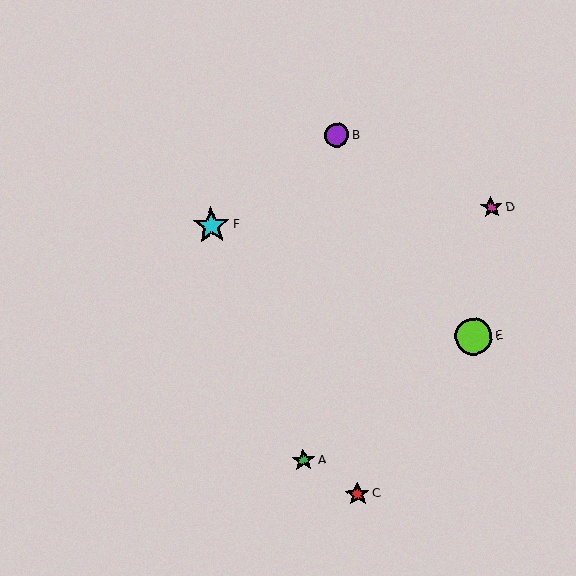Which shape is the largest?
The cyan star (labeled F) is the largest.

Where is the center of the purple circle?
The center of the purple circle is at (336, 135).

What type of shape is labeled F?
Shape F is a cyan star.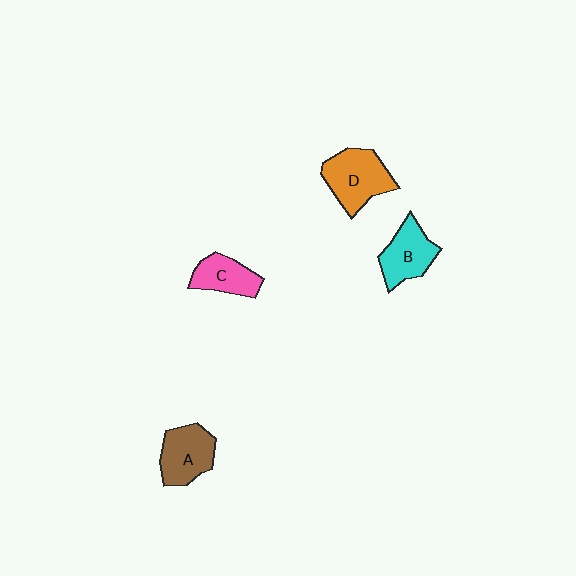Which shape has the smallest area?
Shape C (pink).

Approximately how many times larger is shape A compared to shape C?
Approximately 1.3 times.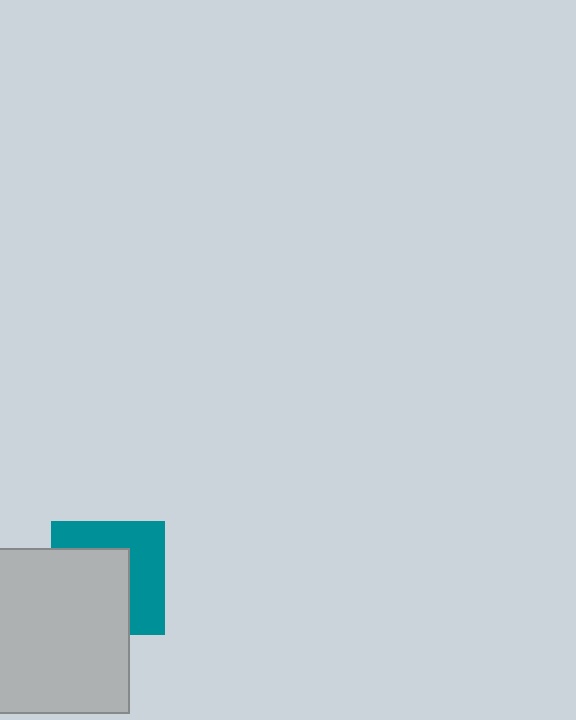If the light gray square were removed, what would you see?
You would see the complete teal square.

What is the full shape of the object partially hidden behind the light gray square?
The partially hidden object is a teal square.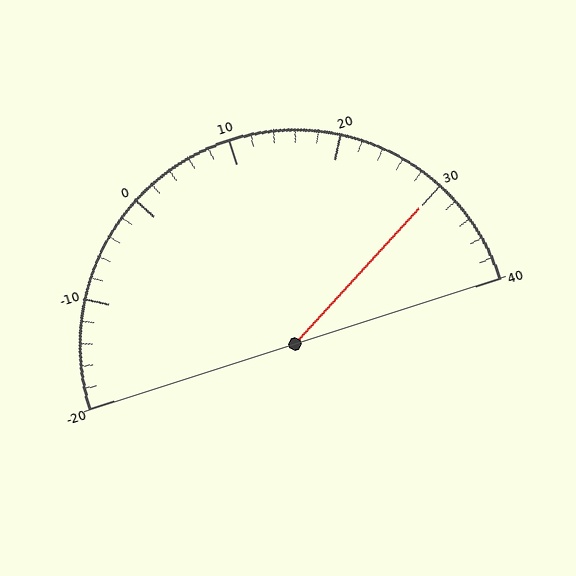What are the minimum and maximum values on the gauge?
The gauge ranges from -20 to 40.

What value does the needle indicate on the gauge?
The needle indicates approximately 30.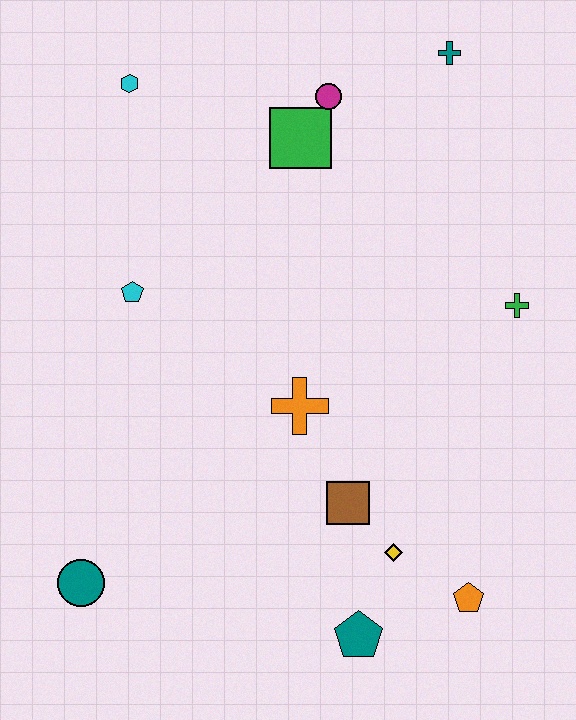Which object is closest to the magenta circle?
The green square is closest to the magenta circle.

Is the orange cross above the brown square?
Yes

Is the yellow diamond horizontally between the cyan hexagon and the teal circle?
No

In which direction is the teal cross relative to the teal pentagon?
The teal cross is above the teal pentagon.